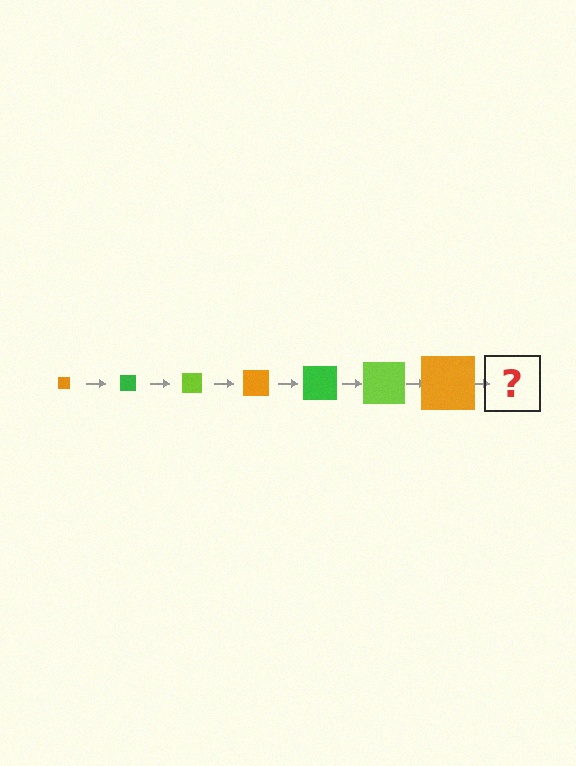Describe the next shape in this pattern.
It should be a green square, larger than the previous one.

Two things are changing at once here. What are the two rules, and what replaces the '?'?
The two rules are that the square grows larger each step and the color cycles through orange, green, and lime. The '?' should be a green square, larger than the previous one.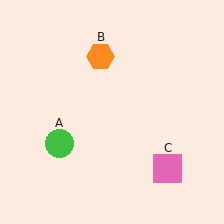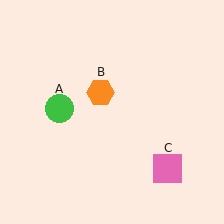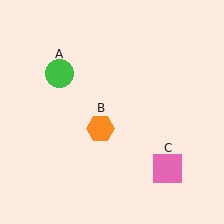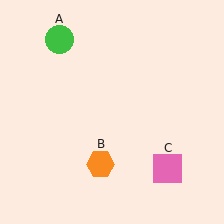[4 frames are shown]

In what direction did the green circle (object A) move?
The green circle (object A) moved up.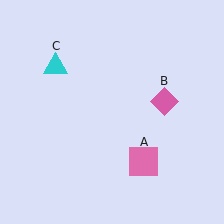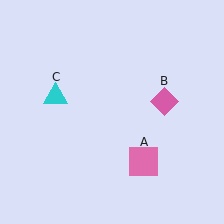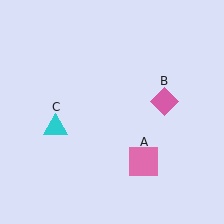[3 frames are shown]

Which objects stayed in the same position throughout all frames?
Pink square (object A) and pink diamond (object B) remained stationary.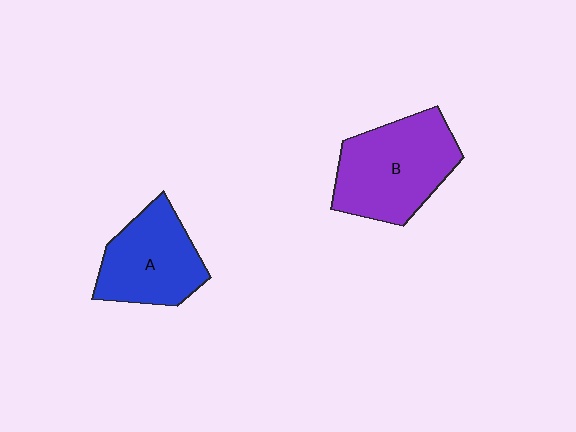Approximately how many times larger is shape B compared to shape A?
Approximately 1.3 times.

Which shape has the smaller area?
Shape A (blue).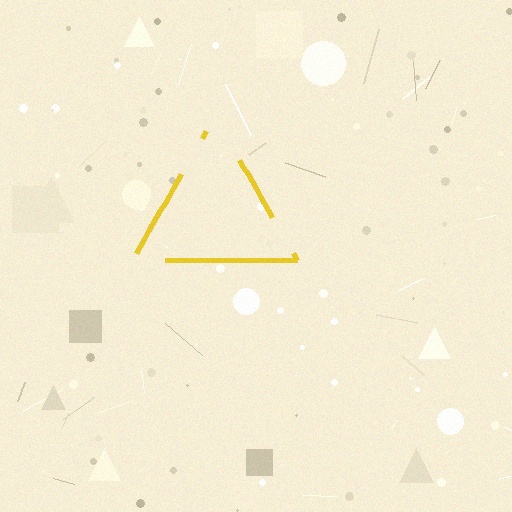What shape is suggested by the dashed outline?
The dashed outline suggests a triangle.